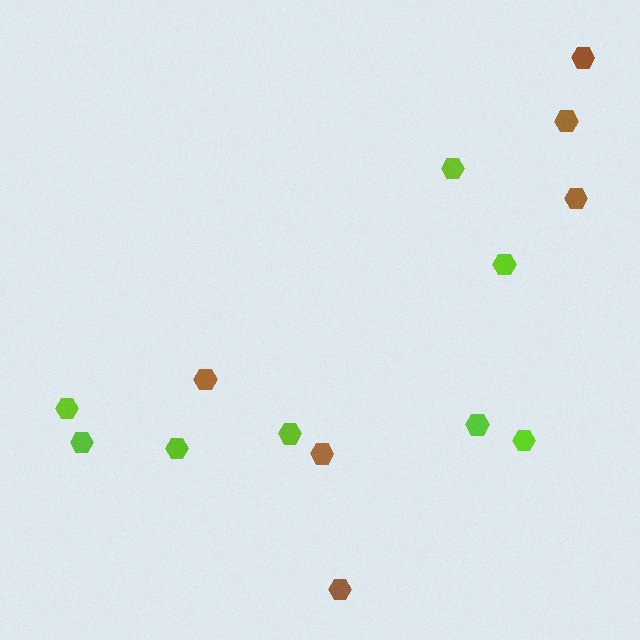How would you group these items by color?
There are 2 groups: one group of brown hexagons (6) and one group of lime hexagons (8).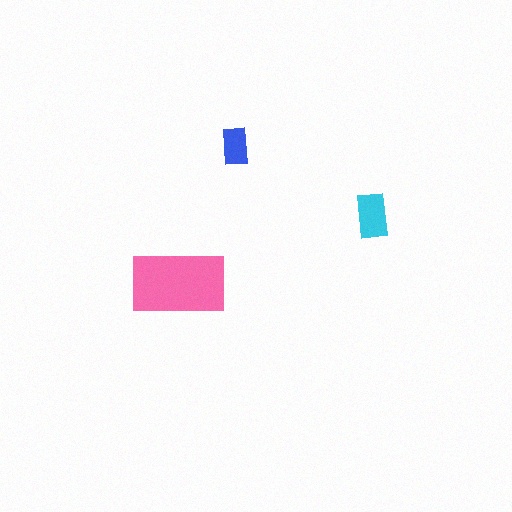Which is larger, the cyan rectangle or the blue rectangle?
The cyan one.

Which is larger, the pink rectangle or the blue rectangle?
The pink one.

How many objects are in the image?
There are 3 objects in the image.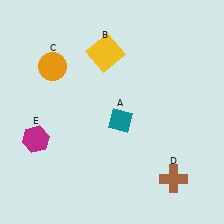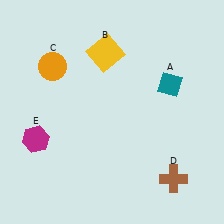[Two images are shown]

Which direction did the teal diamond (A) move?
The teal diamond (A) moved right.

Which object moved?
The teal diamond (A) moved right.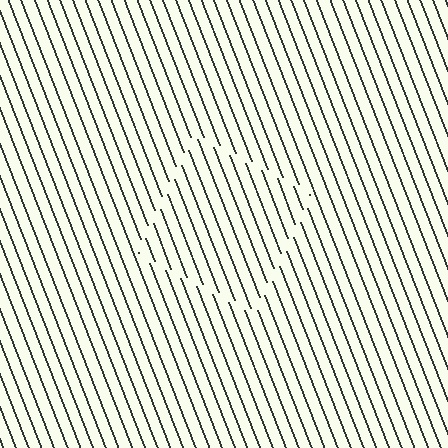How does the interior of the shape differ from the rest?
The interior of the shape contains the same grating, shifted by half a period — the contour is defined by the phase discontinuity where line-ends from the inner and outer gratings abut.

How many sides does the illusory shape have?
4 sides — the line-ends trace a square.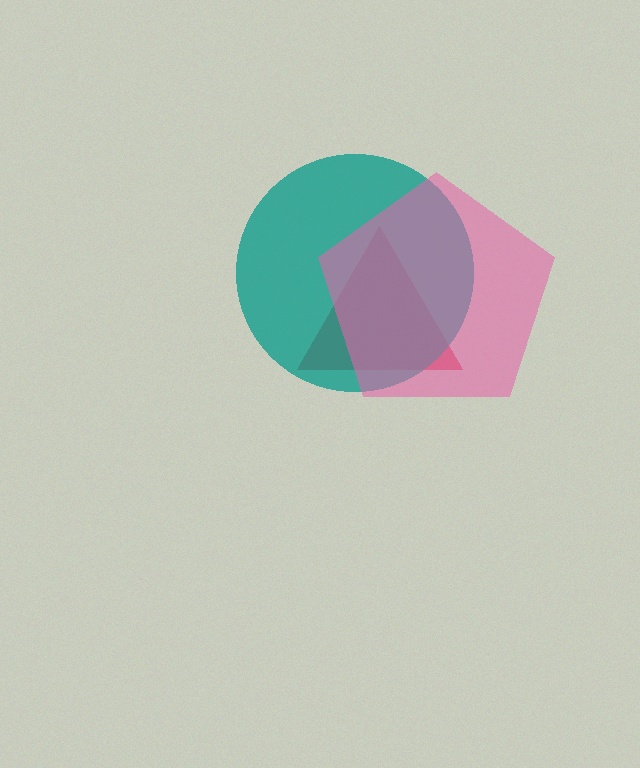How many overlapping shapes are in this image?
There are 3 overlapping shapes in the image.